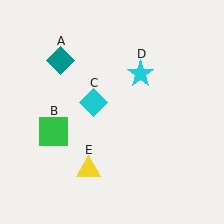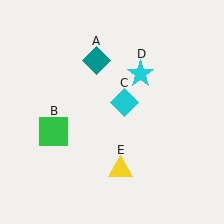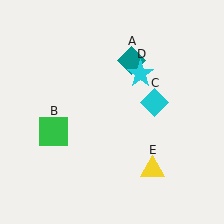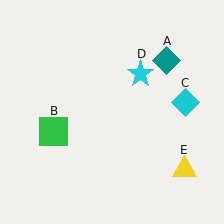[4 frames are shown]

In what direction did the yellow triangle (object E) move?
The yellow triangle (object E) moved right.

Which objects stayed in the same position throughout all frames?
Green square (object B) and cyan star (object D) remained stationary.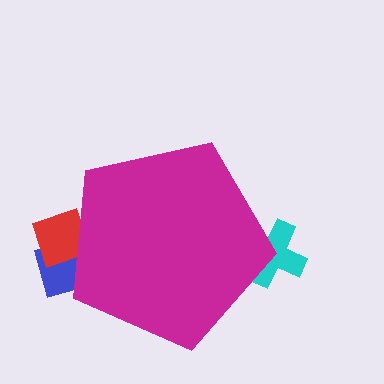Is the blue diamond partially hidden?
Yes, the blue diamond is partially hidden behind the magenta pentagon.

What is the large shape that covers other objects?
A magenta pentagon.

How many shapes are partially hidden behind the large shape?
3 shapes are partially hidden.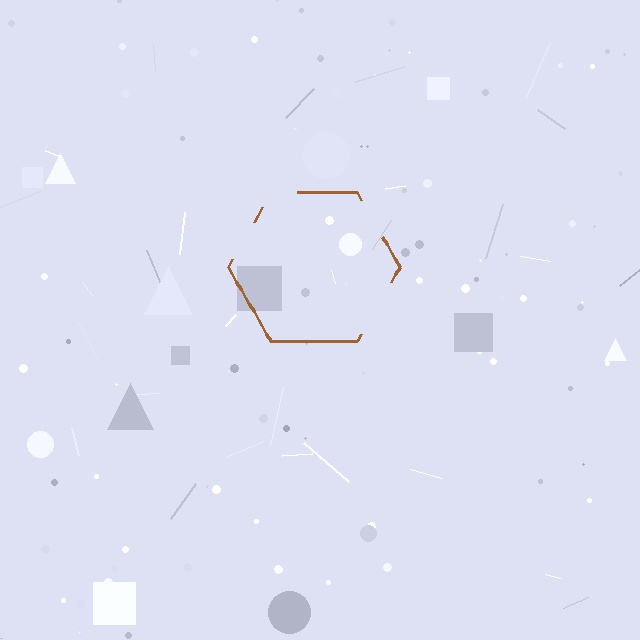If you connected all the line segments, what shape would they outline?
They would outline a hexagon.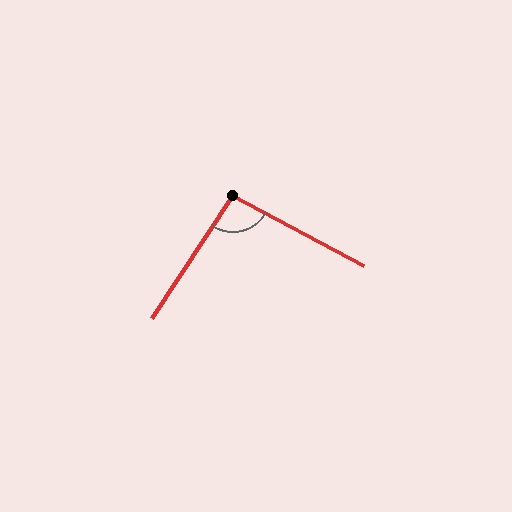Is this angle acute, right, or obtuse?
It is obtuse.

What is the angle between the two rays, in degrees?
Approximately 95 degrees.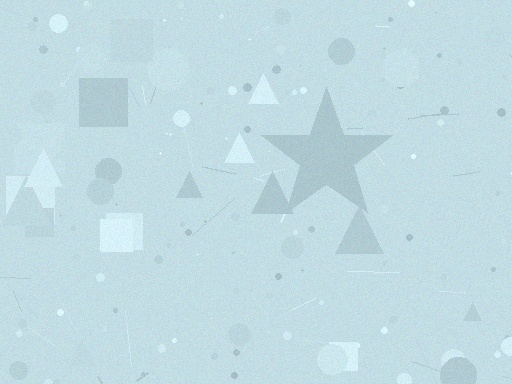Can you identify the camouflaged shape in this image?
The camouflaged shape is a star.